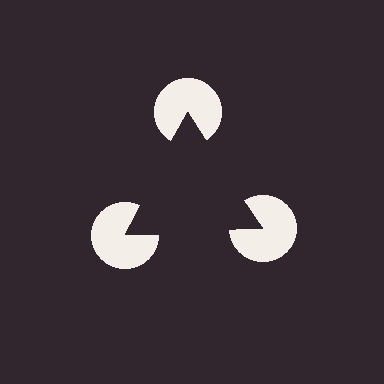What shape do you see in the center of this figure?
An illusory triangle — its edges are inferred from the aligned wedge cuts in the pac-man discs, not physically drawn.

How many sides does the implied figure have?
3 sides.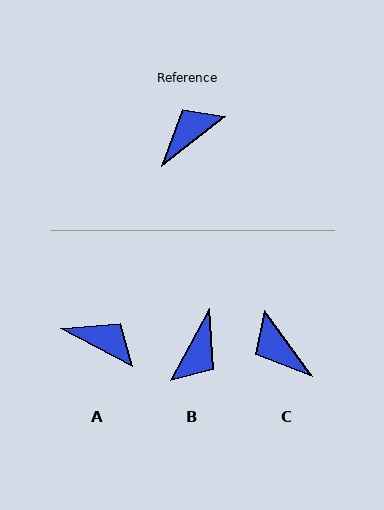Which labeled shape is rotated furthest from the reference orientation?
B, about 156 degrees away.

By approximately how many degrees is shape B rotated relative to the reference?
Approximately 156 degrees clockwise.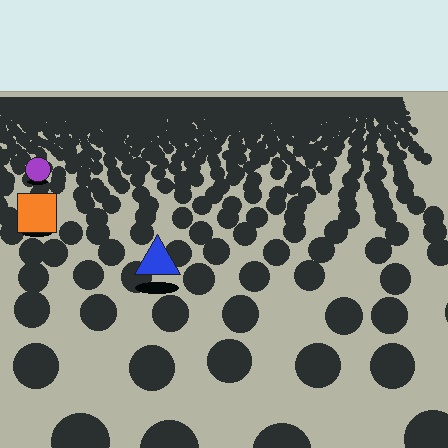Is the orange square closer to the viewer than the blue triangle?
No. The blue triangle is closer — you can tell from the texture gradient: the ground texture is coarser near it.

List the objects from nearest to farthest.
From nearest to farthest: the blue triangle, the orange square, the purple circle.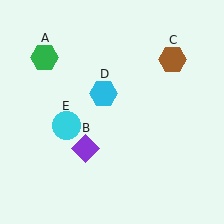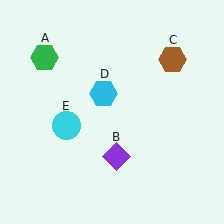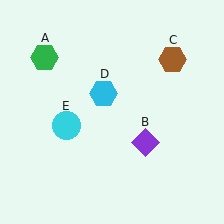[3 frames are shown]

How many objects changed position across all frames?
1 object changed position: purple diamond (object B).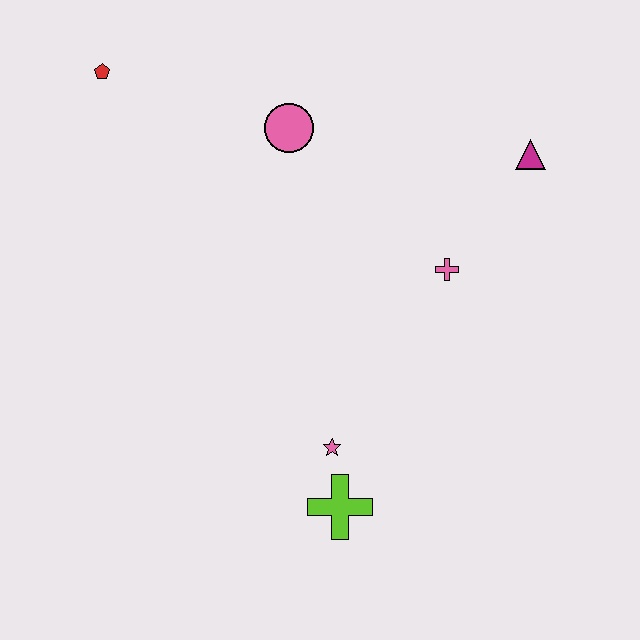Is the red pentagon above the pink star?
Yes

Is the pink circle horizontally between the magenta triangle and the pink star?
No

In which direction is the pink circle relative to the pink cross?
The pink circle is to the left of the pink cross.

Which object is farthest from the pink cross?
The red pentagon is farthest from the pink cross.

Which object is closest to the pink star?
The lime cross is closest to the pink star.